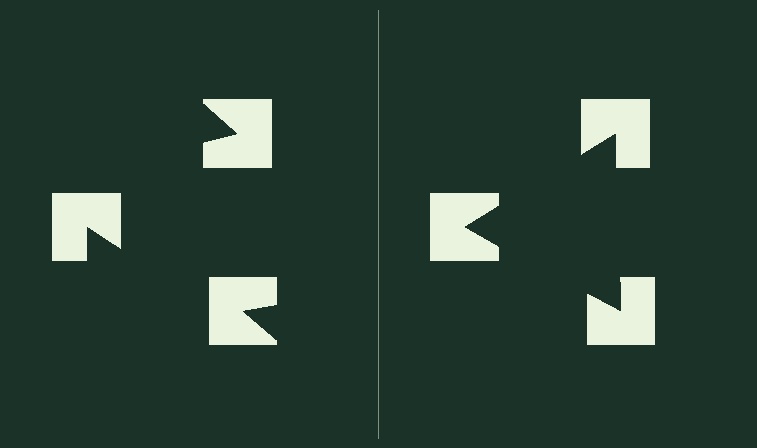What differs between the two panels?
The notched squares are positioned identically on both sides; only the wedge orientations differ. On the right they align to a triangle; on the left they are misaligned.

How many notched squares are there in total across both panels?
6 — 3 on each side.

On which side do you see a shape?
An illusory triangle appears on the right side. On the left side the wedge cuts are rotated, so no coherent shape forms.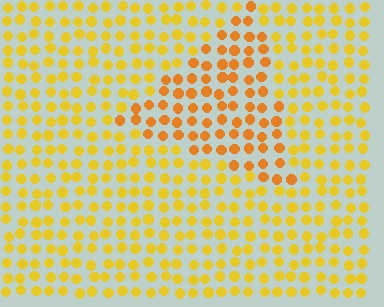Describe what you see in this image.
The image is filled with small yellow elements in a uniform arrangement. A triangle-shaped region is visible where the elements are tinted to a slightly different hue, forming a subtle color boundary.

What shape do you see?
I see a triangle.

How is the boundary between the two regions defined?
The boundary is defined purely by a slight shift in hue (about 23 degrees). Spacing, size, and orientation are identical on both sides.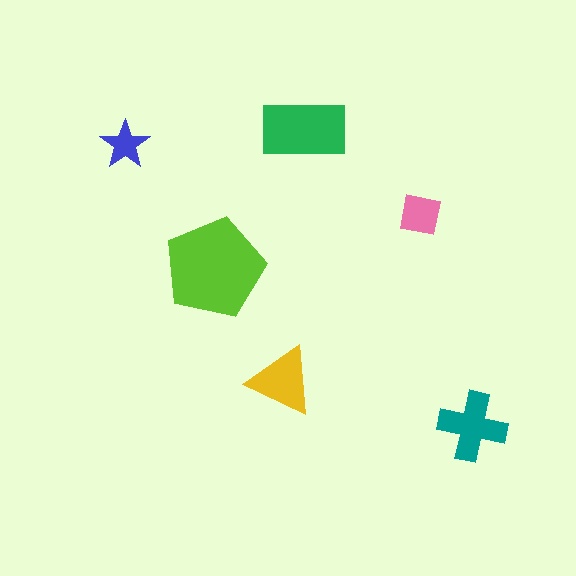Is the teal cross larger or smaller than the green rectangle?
Smaller.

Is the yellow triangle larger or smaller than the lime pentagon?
Smaller.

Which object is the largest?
The lime pentagon.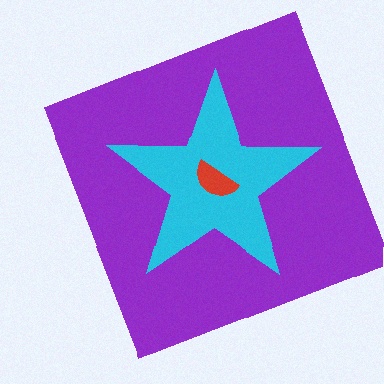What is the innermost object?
The red semicircle.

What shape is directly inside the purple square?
The cyan star.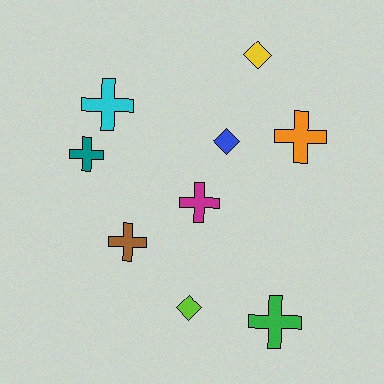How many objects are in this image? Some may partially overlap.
There are 9 objects.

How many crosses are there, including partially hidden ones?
There are 6 crosses.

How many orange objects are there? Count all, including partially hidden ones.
There is 1 orange object.